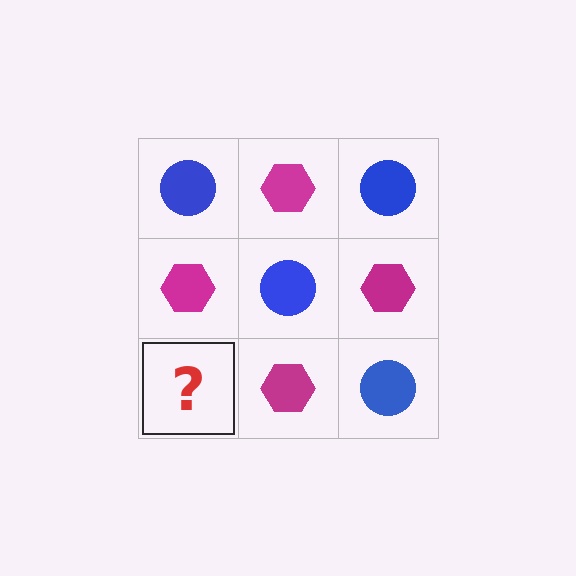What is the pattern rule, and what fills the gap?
The rule is that it alternates blue circle and magenta hexagon in a checkerboard pattern. The gap should be filled with a blue circle.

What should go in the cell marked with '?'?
The missing cell should contain a blue circle.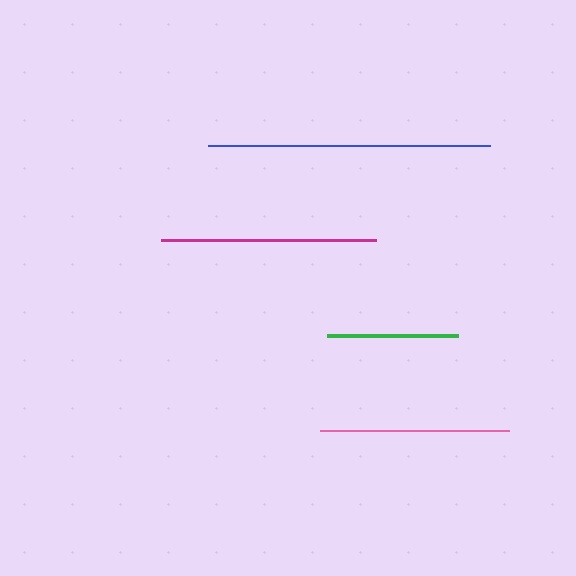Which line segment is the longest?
The blue line is the longest at approximately 283 pixels.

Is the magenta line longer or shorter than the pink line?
The magenta line is longer than the pink line.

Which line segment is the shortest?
The green line is the shortest at approximately 131 pixels.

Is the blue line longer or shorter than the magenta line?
The blue line is longer than the magenta line.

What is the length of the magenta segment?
The magenta segment is approximately 215 pixels long.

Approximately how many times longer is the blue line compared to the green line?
The blue line is approximately 2.2 times the length of the green line.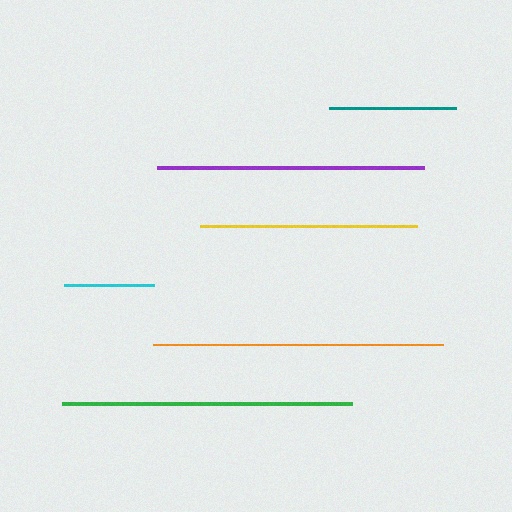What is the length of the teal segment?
The teal segment is approximately 127 pixels long.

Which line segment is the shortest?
The cyan line is the shortest at approximately 89 pixels.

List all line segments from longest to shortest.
From longest to shortest: orange, green, purple, yellow, teal, cyan.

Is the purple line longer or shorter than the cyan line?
The purple line is longer than the cyan line.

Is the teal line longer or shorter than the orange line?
The orange line is longer than the teal line.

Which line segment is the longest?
The orange line is the longest at approximately 290 pixels.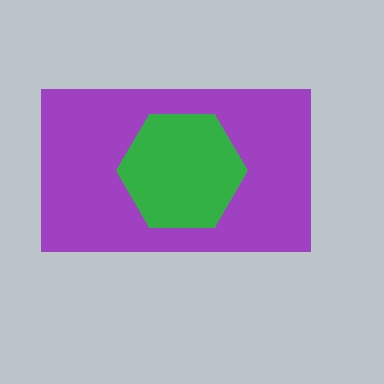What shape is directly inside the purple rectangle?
The green hexagon.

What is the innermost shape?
The green hexagon.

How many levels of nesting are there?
2.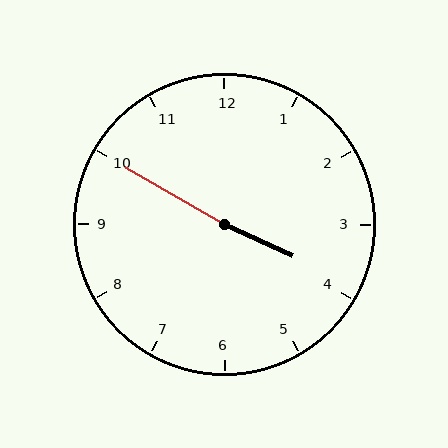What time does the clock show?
3:50.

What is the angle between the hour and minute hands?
Approximately 175 degrees.